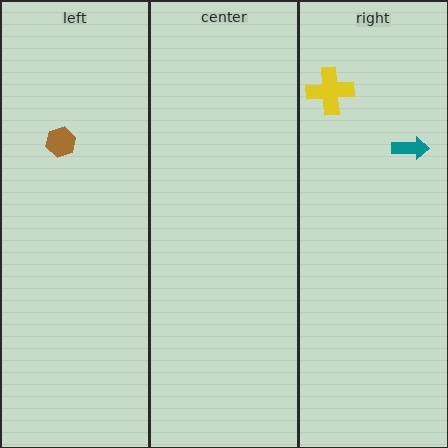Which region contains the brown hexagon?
The left region.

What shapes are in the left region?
The brown hexagon.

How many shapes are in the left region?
1.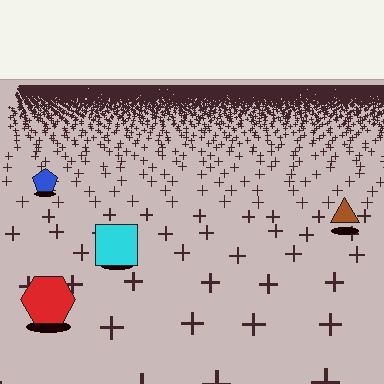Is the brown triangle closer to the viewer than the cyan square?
No. The cyan square is closer — you can tell from the texture gradient: the ground texture is coarser near it.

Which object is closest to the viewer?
The red hexagon is closest. The texture marks near it are larger and more spread out.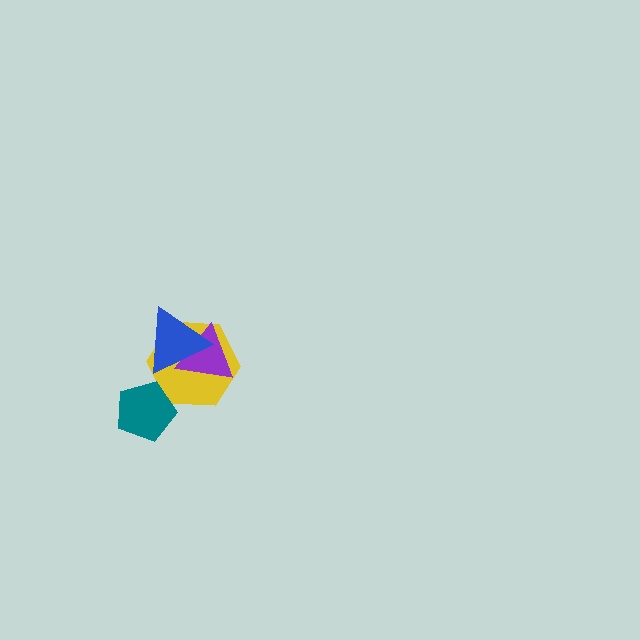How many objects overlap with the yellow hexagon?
3 objects overlap with the yellow hexagon.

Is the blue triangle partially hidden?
No, no other shape covers it.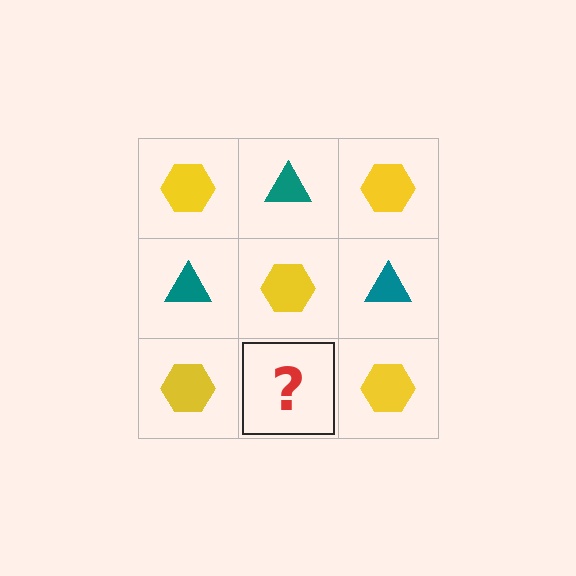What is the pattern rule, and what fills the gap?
The rule is that it alternates yellow hexagon and teal triangle in a checkerboard pattern. The gap should be filled with a teal triangle.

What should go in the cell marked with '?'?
The missing cell should contain a teal triangle.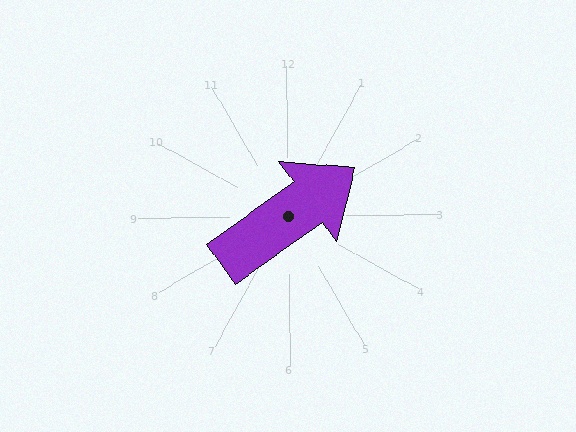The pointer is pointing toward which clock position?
Roughly 2 o'clock.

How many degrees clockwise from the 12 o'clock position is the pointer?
Approximately 55 degrees.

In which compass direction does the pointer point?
Northeast.